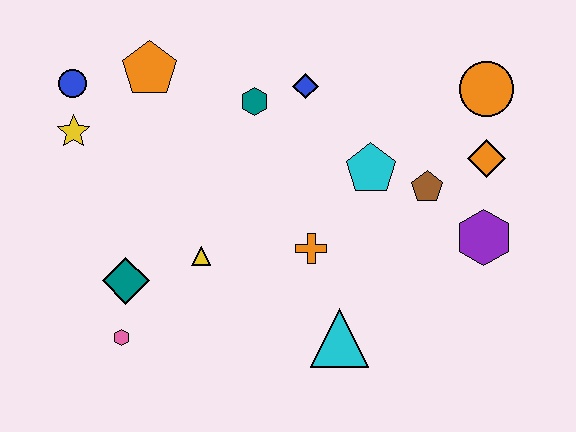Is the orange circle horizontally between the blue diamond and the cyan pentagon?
No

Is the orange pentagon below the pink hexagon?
No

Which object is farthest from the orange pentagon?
The purple hexagon is farthest from the orange pentagon.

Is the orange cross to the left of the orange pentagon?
No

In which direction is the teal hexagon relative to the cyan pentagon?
The teal hexagon is to the left of the cyan pentagon.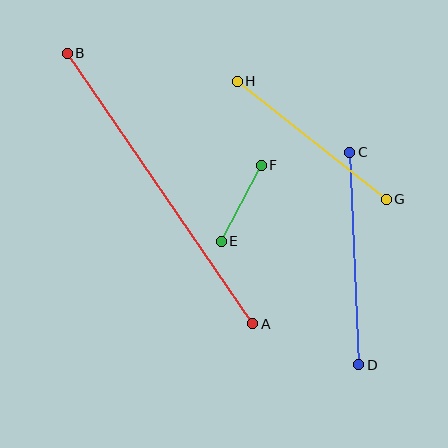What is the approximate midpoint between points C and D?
The midpoint is at approximately (354, 259) pixels.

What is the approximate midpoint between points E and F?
The midpoint is at approximately (241, 203) pixels.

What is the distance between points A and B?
The distance is approximately 328 pixels.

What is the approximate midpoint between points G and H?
The midpoint is at approximately (312, 140) pixels.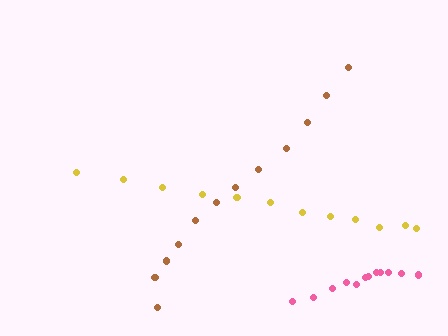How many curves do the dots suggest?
There are 3 distinct paths.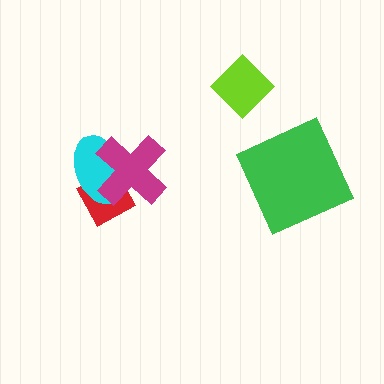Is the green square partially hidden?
No, no other shape covers it.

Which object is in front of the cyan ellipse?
The magenta cross is in front of the cyan ellipse.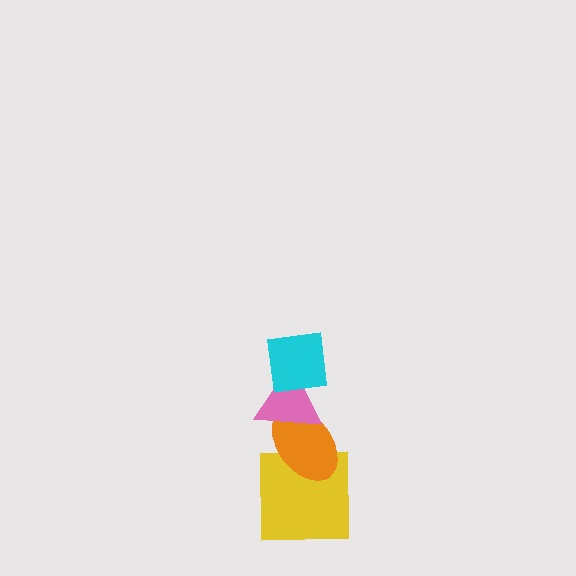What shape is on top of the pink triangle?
The cyan square is on top of the pink triangle.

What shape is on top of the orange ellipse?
The pink triangle is on top of the orange ellipse.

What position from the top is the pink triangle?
The pink triangle is 2nd from the top.